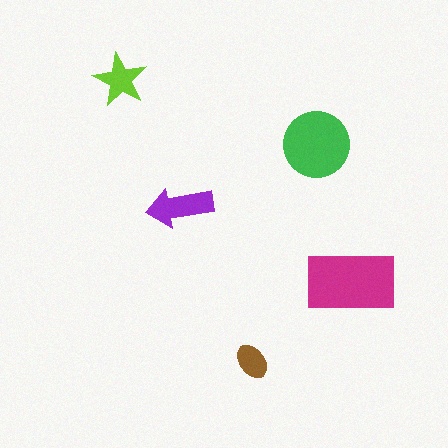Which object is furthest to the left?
The lime star is leftmost.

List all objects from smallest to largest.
The brown ellipse, the lime star, the purple arrow, the green circle, the magenta rectangle.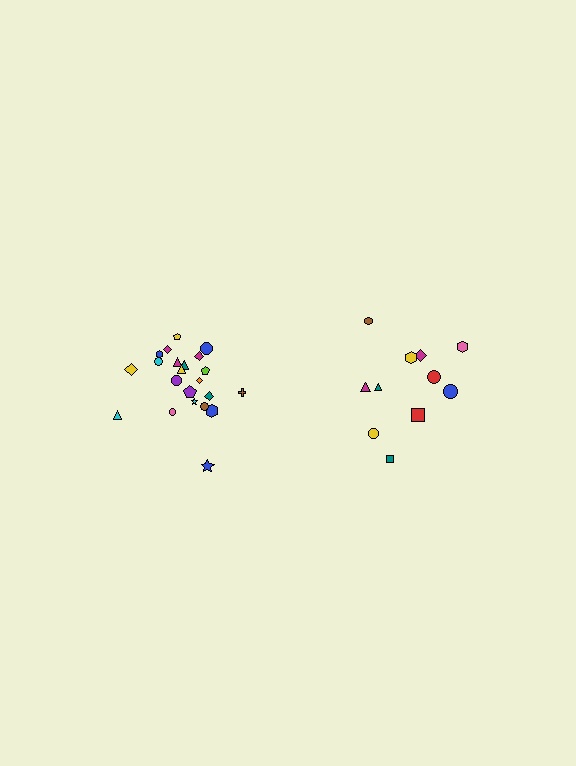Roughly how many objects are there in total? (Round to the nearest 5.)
Roughly 35 objects in total.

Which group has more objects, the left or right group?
The left group.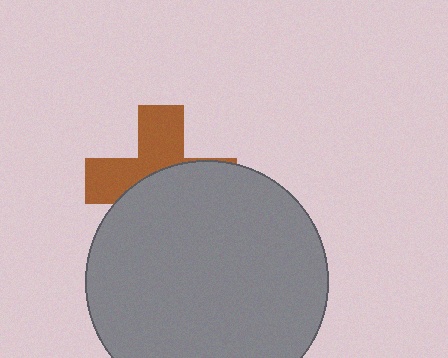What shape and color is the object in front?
The object in front is a gray circle.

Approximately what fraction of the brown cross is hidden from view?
Roughly 56% of the brown cross is hidden behind the gray circle.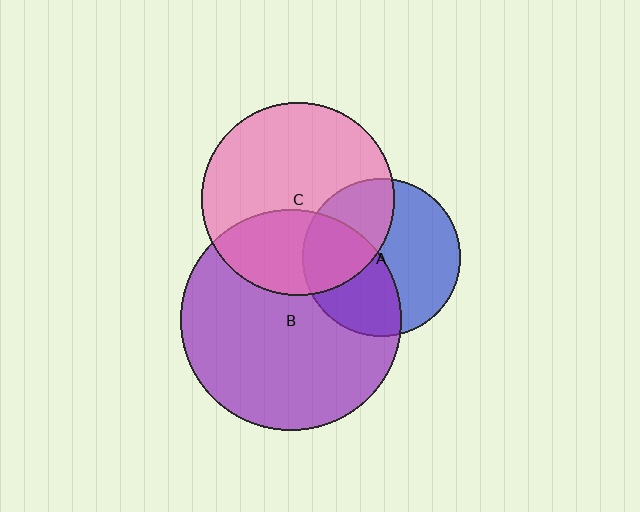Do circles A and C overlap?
Yes.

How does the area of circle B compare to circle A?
Approximately 2.0 times.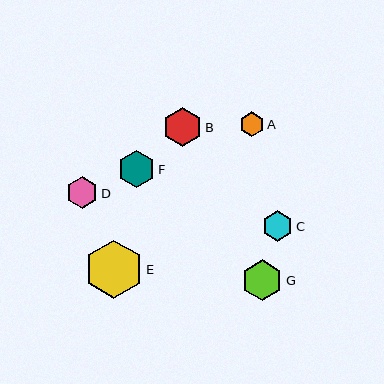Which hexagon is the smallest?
Hexagon A is the smallest with a size of approximately 24 pixels.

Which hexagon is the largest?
Hexagon E is the largest with a size of approximately 58 pixels.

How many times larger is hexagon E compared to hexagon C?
Hexagon E is approximately 1.9 times the size of hexagon C.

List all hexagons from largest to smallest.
From largest to smallest: E, G, B, F, D, C, A.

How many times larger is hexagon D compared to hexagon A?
Hexagon D is approximately 1.3 times the size of hexagon A.